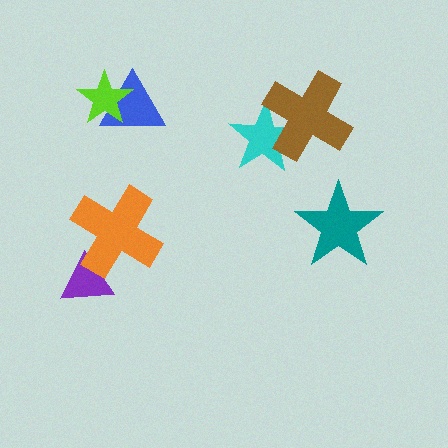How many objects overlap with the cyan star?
1 object overlaps with the cyan star.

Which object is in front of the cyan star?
The brown cross is in front of the cyan star.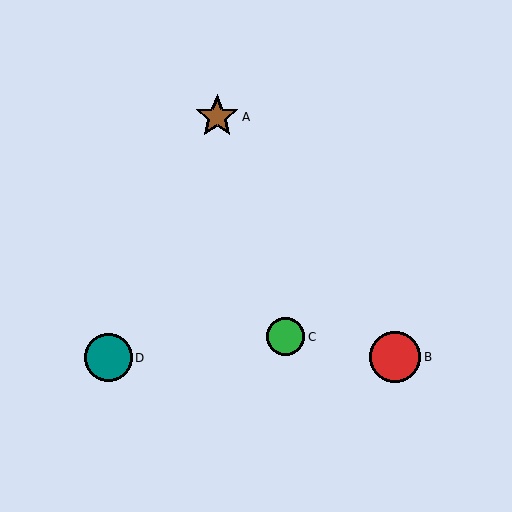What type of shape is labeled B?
Shape B is a red circle.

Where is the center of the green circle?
The center of the green circle is at (286, 337).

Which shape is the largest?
The red circle (labeled B) is the largest.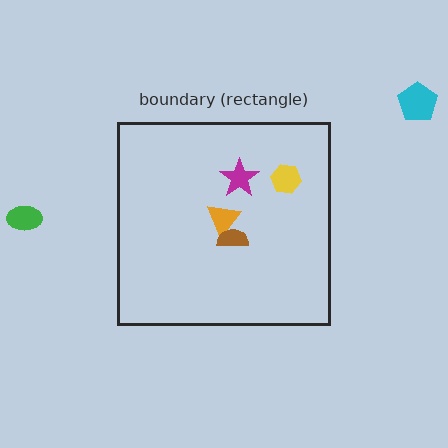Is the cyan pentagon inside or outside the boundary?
Outside.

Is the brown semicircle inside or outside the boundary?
Inside.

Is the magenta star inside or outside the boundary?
Inside.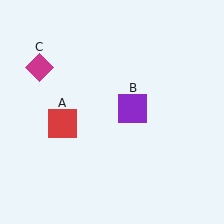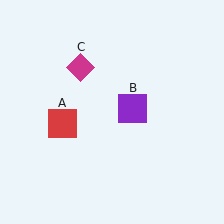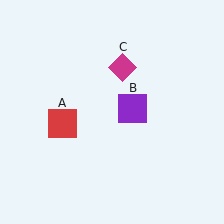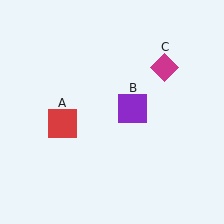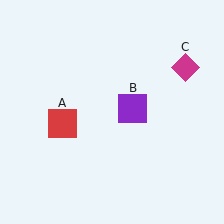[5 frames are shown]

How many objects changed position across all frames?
1 object changed position: magenta diamond (object C).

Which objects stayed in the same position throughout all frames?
Red square (object A) and purple square (object B) remained stationary.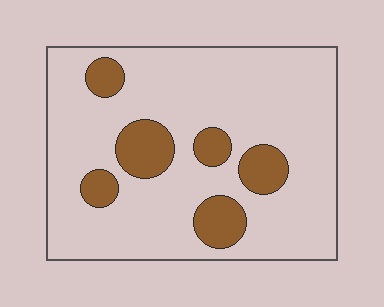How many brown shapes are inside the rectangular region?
6.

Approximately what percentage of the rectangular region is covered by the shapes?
Approximately 15%.